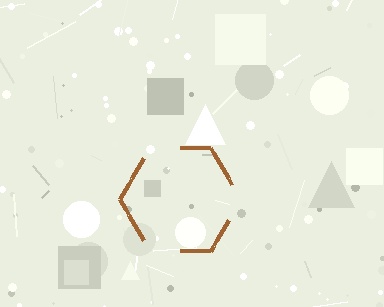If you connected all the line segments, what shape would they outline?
They would outline a hexagon.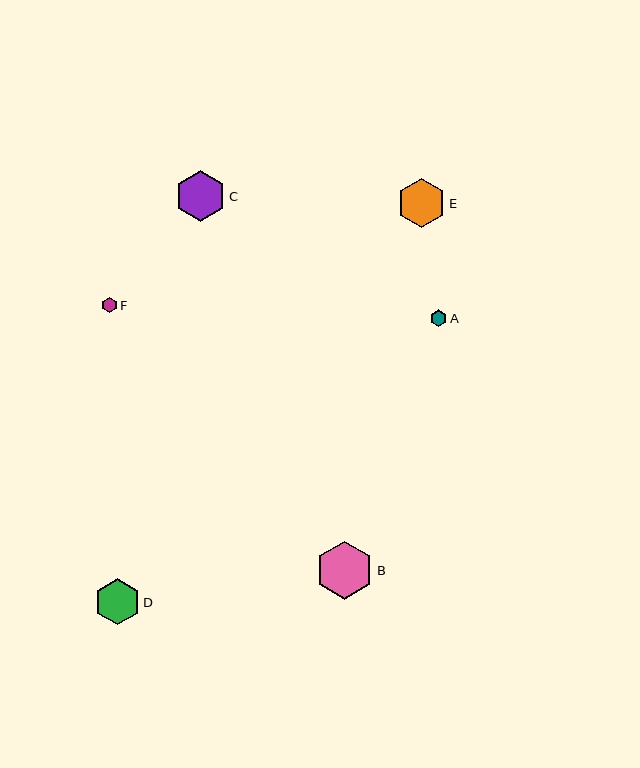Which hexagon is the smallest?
Hexagon F is the smallest with a size of approximately 16 pixels.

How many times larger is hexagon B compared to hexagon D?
Hexagon B is approximately 1.3 times the size of hexagon D.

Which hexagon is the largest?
Hexagon B is the largest with a size of approximately 58 pixels.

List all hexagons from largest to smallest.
From largest to smallest: B, C, E, D, A, F.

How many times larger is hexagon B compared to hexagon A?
Hexagon B is approximately 3.5 times the size of hexagon A.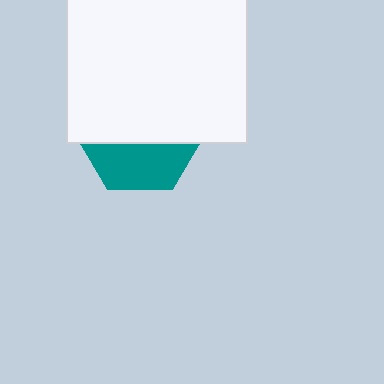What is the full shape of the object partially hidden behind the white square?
The partially hidden object is a teal hexagon.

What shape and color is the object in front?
The object in front is a white square.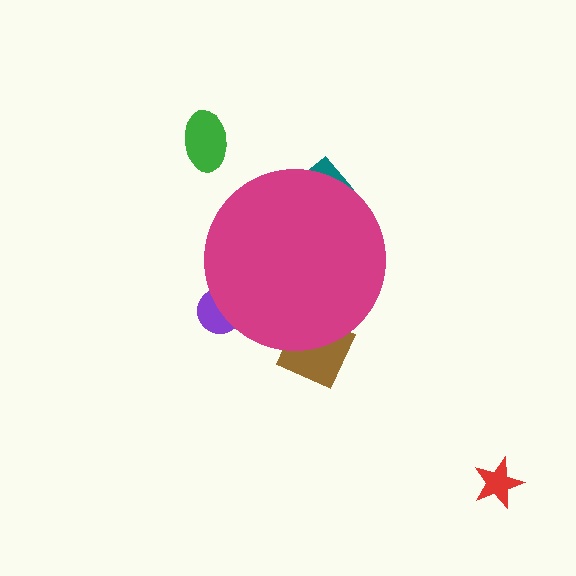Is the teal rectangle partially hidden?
Yes, the teal rectangle is partially hidden behind the magenta circle.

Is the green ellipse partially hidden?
No, the green ellipse is fully visible.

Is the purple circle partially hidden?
Yes, the purple circle is partially hidden behind the magenta circle.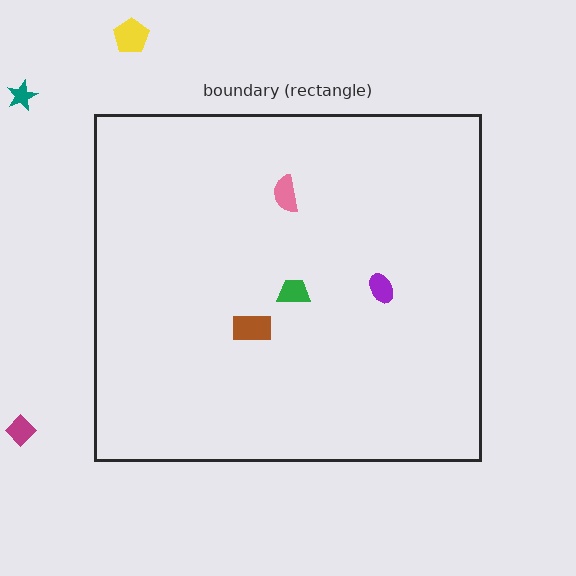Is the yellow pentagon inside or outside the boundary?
Outside.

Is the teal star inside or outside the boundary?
Outside.